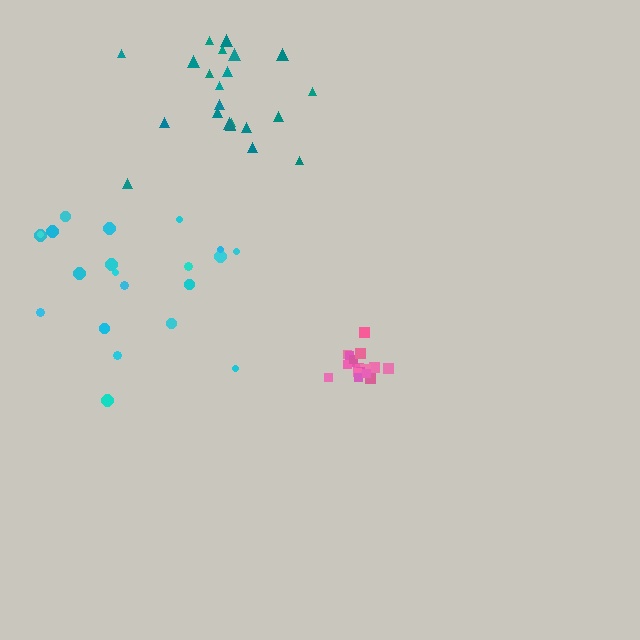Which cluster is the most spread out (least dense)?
Cyan.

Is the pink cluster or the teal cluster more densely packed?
Pink.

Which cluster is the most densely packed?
Pink.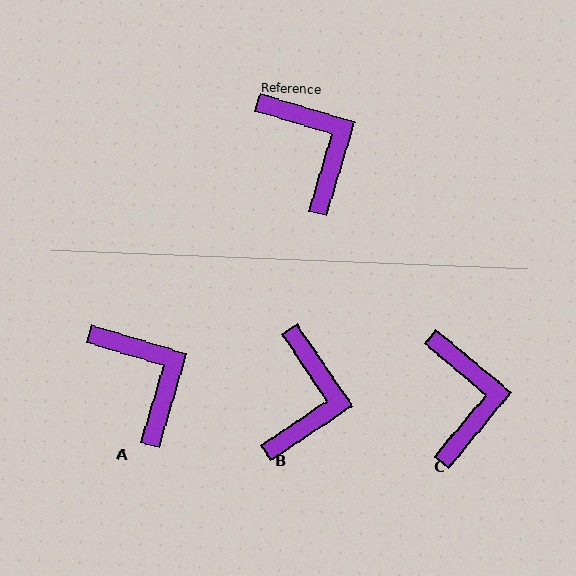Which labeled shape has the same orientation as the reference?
A.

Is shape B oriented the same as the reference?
No, it is off by about 40 degrees.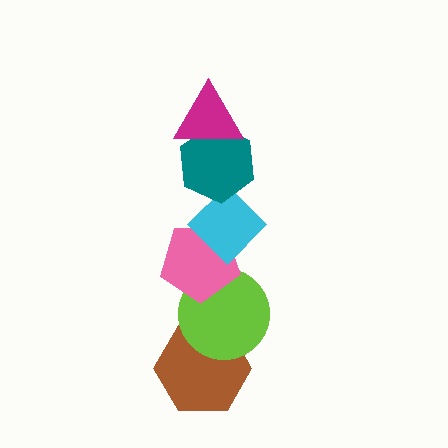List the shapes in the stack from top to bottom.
From top to bottom: the magenta triangle, the teal hexagon, the cyan diamond, the pink pentagon, the lime circle, the brown hexagon.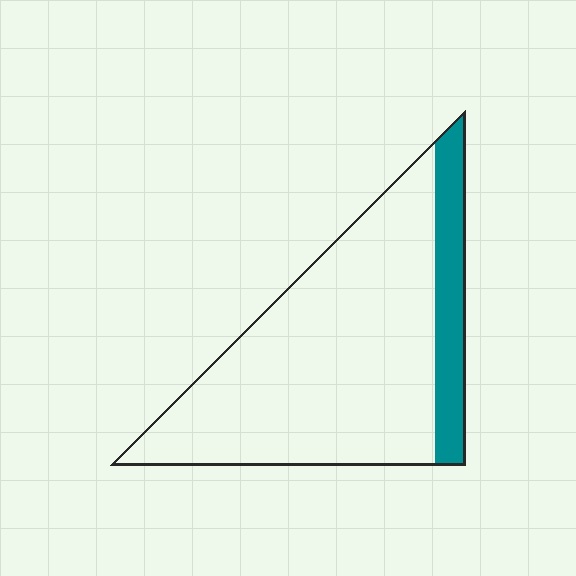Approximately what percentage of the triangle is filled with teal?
Approximately 15%.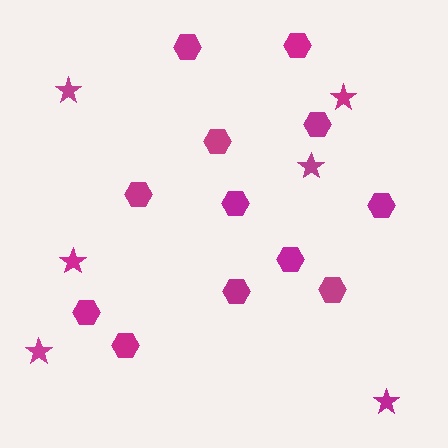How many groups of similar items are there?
There are 2 groups: one group of hexagons (12) and one group of stars (6).